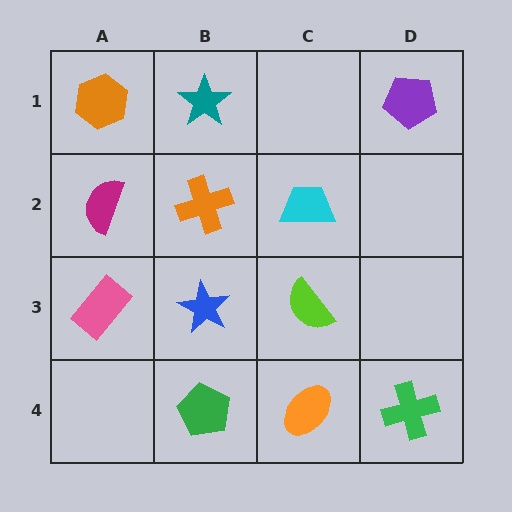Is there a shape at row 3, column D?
No, that cell is empty.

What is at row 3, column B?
A blue star.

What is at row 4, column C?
An orange ellipse.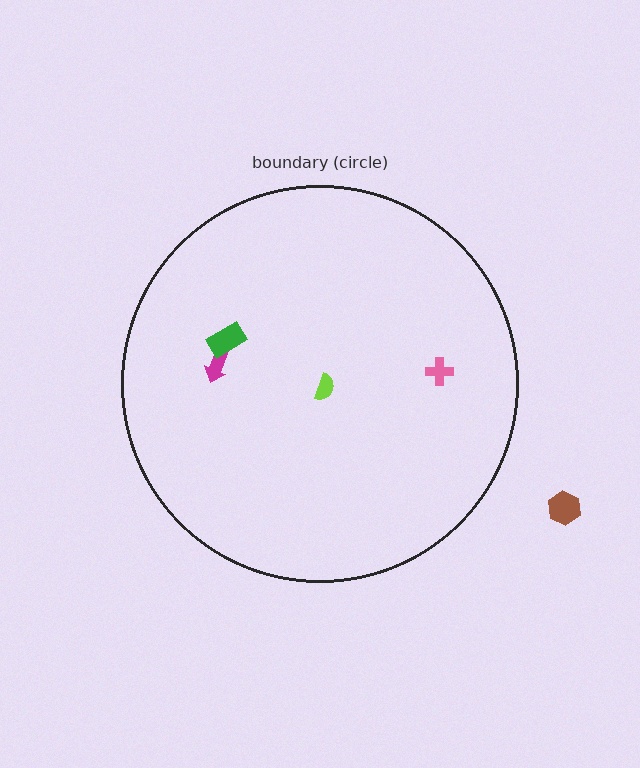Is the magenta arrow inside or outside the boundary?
Inside.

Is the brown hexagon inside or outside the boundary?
Outside.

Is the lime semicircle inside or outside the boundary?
Inside.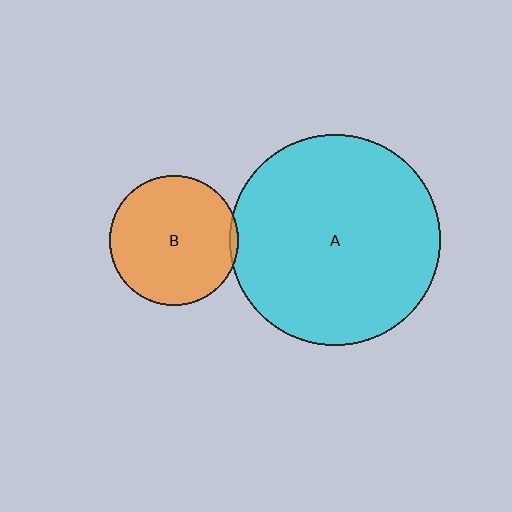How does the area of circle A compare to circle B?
Approximately 2.7 times.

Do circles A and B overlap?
Yes.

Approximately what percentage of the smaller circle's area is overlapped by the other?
Approximately 5%.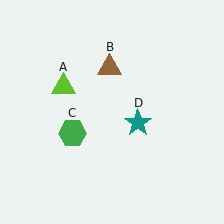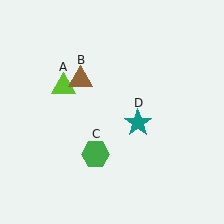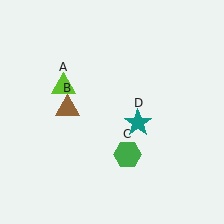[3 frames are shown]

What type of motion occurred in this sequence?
The brown triangle (object B), green hexagon (object C) rotated counterclockwise around the center of the scene.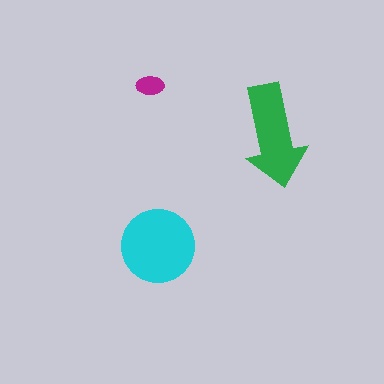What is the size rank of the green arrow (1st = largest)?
2nd.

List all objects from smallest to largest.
The magenta ellipse, the green arrow, the cyan circle.